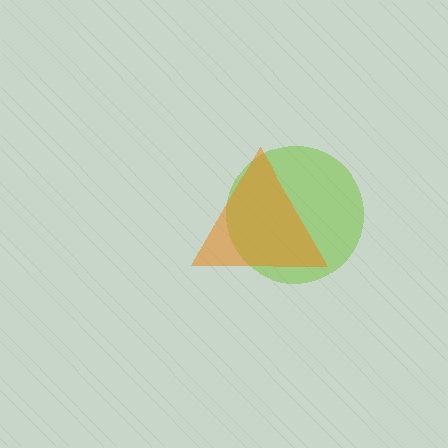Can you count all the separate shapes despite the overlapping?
Yes, there are 2 separate shapes.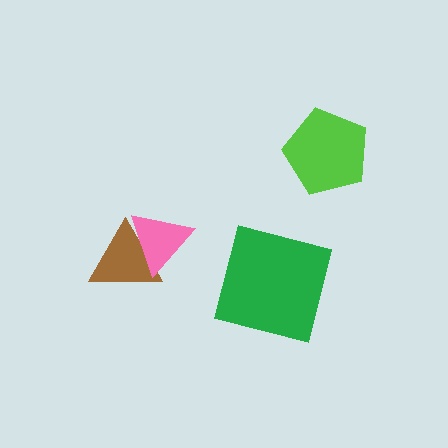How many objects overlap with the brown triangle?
1 object overlaps with the brown triangle.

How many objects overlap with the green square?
0 objects overlap with the green square.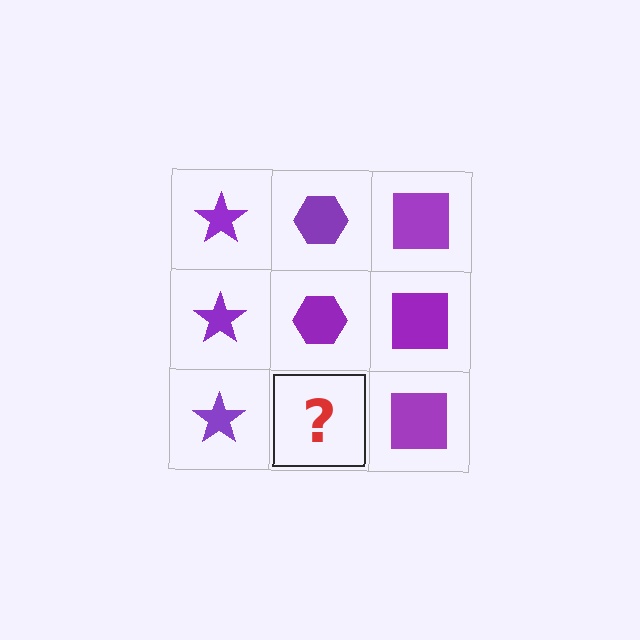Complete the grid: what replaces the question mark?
The question mark should be replaced with a purple hexagon.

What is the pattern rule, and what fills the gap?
The rule is that each column has a consistent shape. The gap should be filled with a purple hexagon.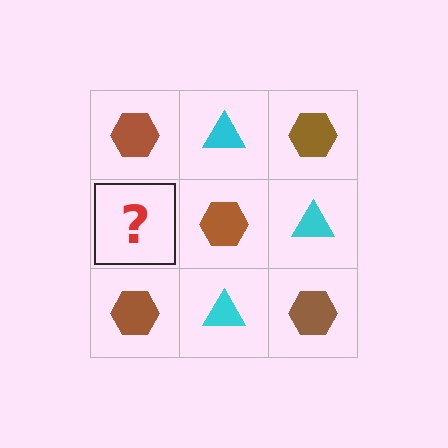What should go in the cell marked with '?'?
The missing cell should contain a cyan triangle.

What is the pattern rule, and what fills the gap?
The rule is that it alternates brown hexagon and cyan triangle in a checkerboard pattern. The gap should be filled with a cyan triangle.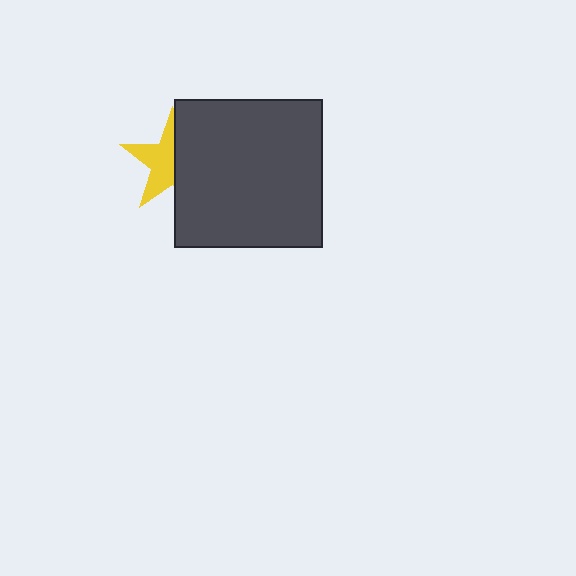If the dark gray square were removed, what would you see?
You would see the complete yellow star.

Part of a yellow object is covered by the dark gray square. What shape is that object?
It is a star.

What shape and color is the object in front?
The object in front is a dark gray square.